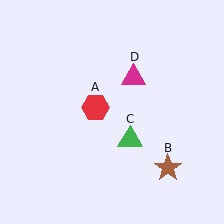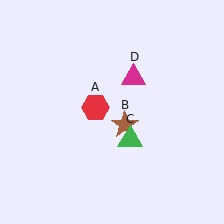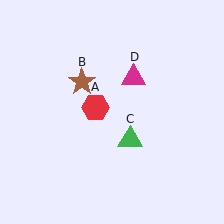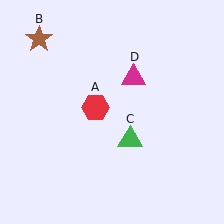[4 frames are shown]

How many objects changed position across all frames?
1 object changed position: brown star (object B).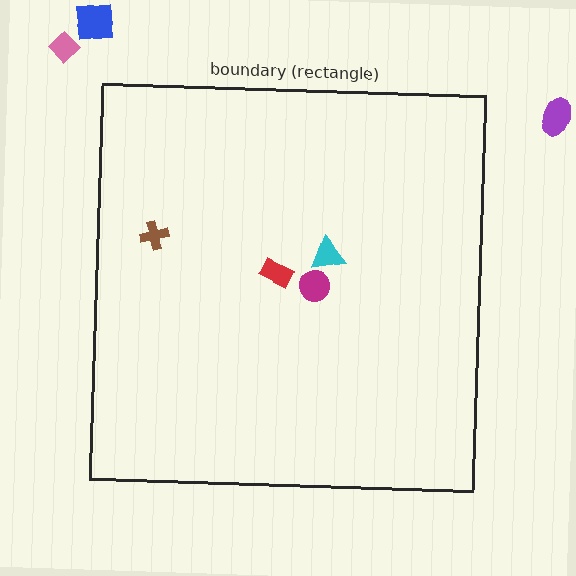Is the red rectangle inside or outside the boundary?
Inside.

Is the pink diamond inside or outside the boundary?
Outside.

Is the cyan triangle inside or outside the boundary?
Inside.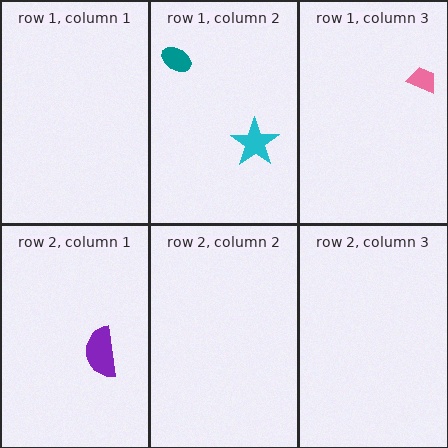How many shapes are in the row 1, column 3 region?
1.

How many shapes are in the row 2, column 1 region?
1.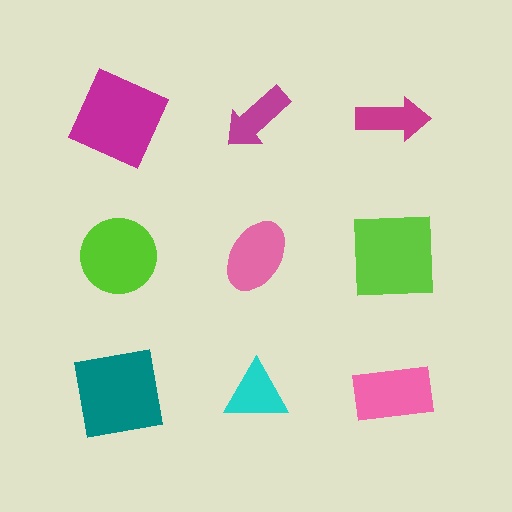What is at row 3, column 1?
A teal square.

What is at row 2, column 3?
A lime square.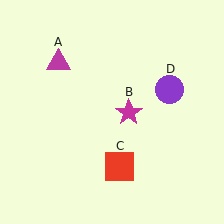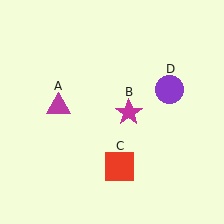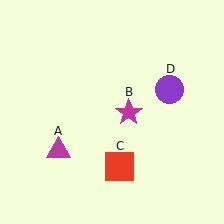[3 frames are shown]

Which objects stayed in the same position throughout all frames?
Magenta star (object B) and red square (object C) and purple circle (object D) remained stationary.